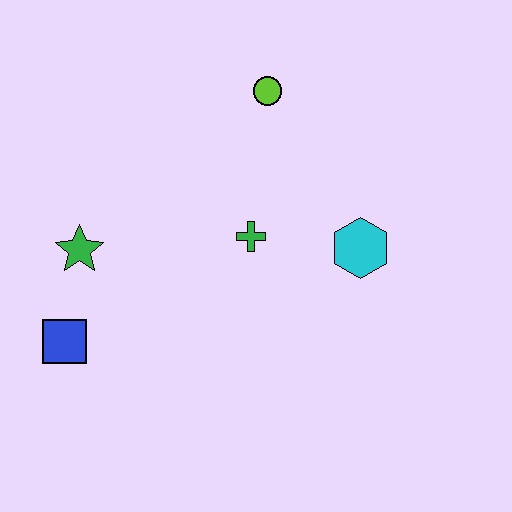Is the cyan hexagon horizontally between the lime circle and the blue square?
No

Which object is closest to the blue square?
The green star is closest to the blue square.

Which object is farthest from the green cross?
The blue square is farthest from the green cross.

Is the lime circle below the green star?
No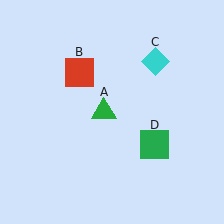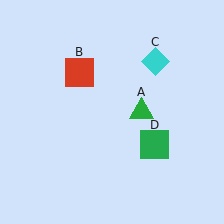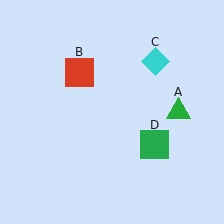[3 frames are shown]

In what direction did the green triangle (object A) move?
The green triangle (object A) moved right.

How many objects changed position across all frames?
1 object changed position: green triangle (object A).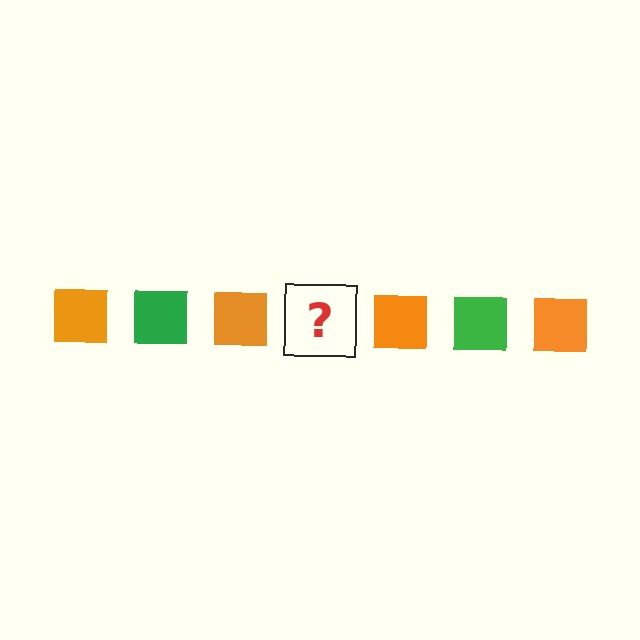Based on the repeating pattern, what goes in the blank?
The blank should be a green square.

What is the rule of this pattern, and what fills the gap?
The rule is that the pattern cycles through orange, green squares. The gap should be filled with a green square.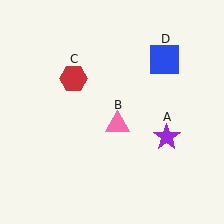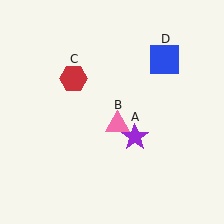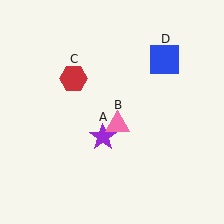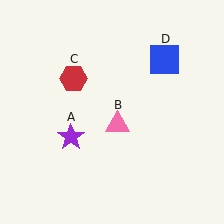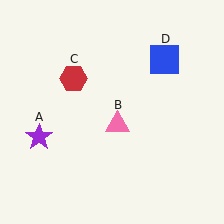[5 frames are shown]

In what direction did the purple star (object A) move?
The purple star (object A) moved left.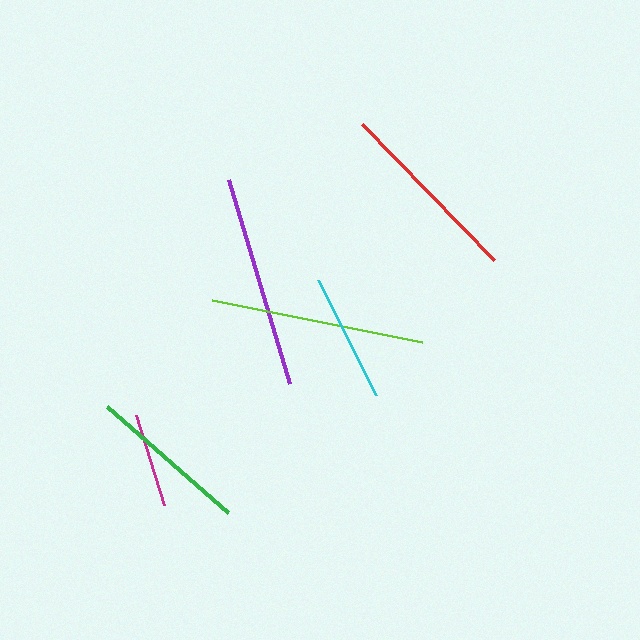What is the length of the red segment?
The red segment is approximately 189 pixels long.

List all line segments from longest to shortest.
From longest to shortest: lime, purple, red, green, cyan, magenta.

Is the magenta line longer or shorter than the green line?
The green line is longer than the magenta line.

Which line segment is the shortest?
The magenta line is the shortest at approximately 95 pixels.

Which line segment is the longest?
The lime line is the longest at approximately 214 pixels.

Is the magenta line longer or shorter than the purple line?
The purple line is longer than the magenta line.